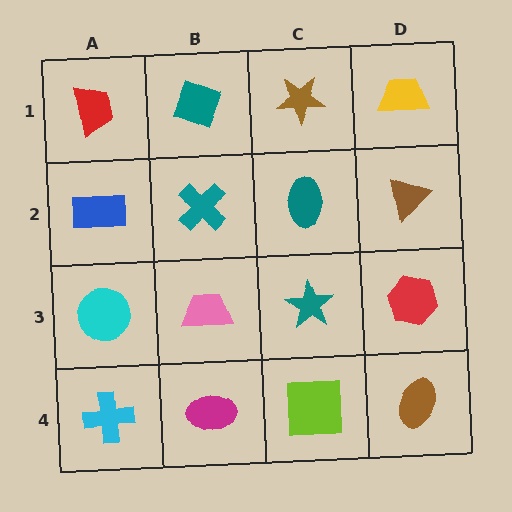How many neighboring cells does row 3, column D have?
3.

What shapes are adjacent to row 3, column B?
A teal cross (row 2, column B), a magenta ellipse (row 4, column B), a cyan circle (row 3, column A), a teal star (row 3, column C).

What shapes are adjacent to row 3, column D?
A brown triangle (row 2, column D), a brown ellipse (row 4, column D), a teal star (row 3, column C).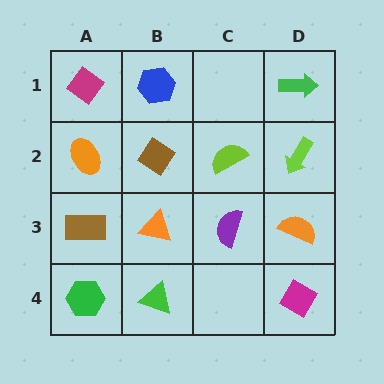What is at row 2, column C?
A lime semicircle.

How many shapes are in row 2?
4 shapes.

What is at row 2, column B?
A brown diamond.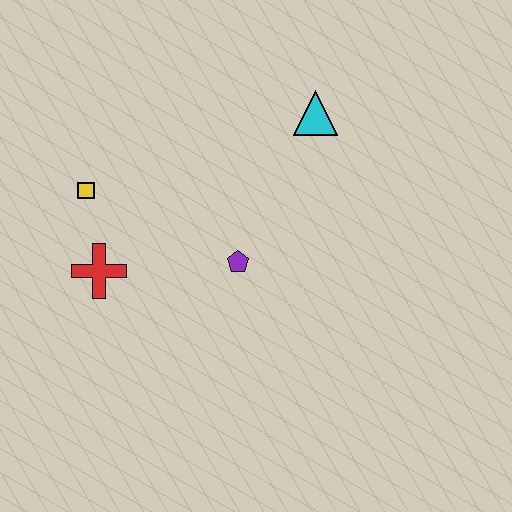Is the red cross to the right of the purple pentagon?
No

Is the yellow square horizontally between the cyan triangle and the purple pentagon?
No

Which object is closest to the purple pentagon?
The red cross is closest to the purple pentagon.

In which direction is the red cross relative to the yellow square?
The red cross is below the yellow square.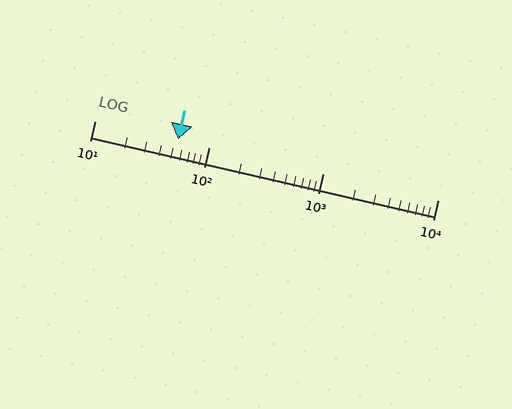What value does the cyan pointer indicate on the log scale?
The pointer indicates approximately 54.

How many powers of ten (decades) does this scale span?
The scale spans 3 decades, from 10 to 10000.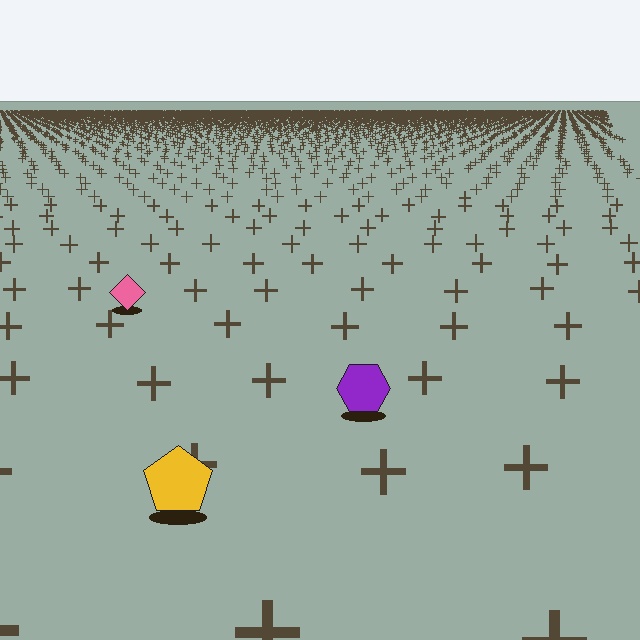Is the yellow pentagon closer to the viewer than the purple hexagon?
Yes. The yellow pentagon is closer — you can tell from the texture gradient: the ground texture is coarser near it.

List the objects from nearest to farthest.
From nearest to farthest: the yellow pentagon, the purple hexagon, the pink diamond.